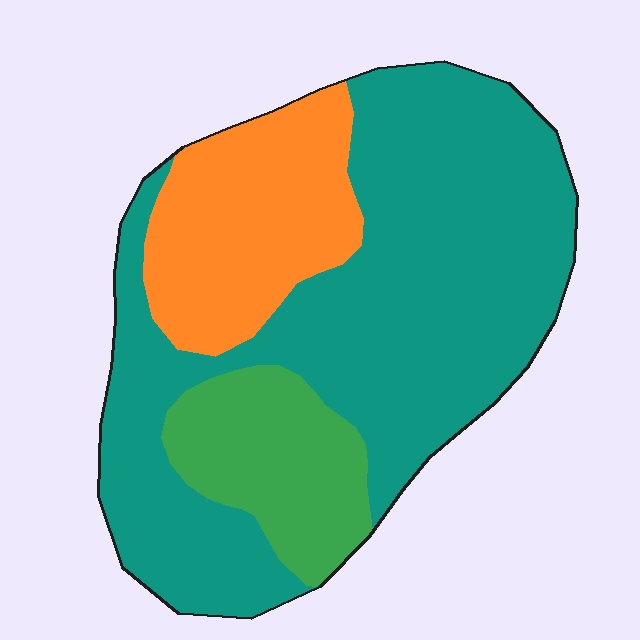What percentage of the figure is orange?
Orange covers about 20% of the figure.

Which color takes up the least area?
Green, at roughly 15%.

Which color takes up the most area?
Teal, at roughly 65%.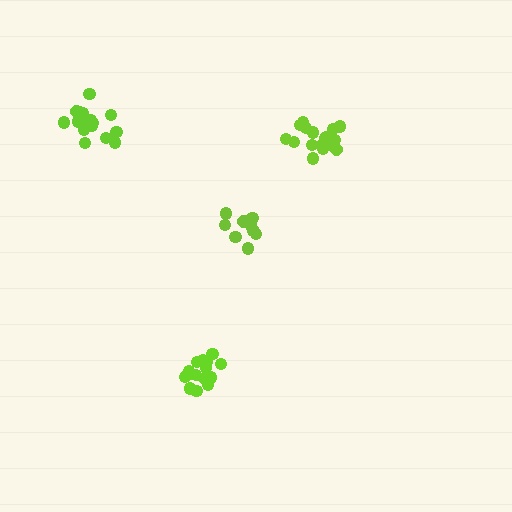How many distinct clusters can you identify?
There are 4 distinct clusters.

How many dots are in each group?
Group 1: 16 dots, Group 2: 18 dots, Group 3: 16 dots, Group 4: 12 dots (62 total).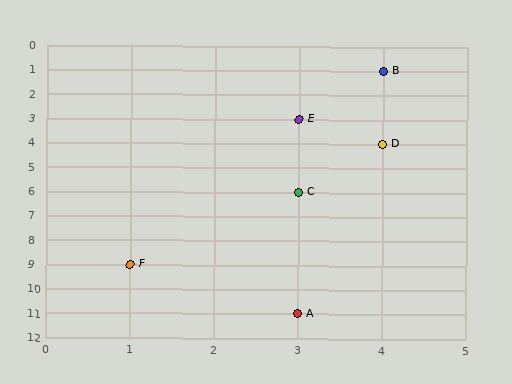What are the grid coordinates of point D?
Point D is at grid coordinates (4, 4).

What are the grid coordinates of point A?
Point A is at grid coordinates (3, 11).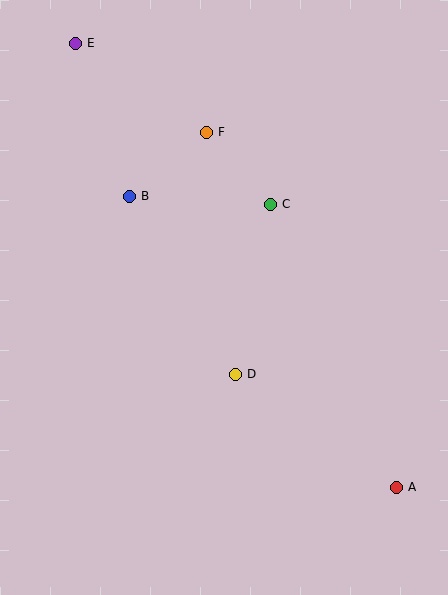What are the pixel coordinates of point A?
Point A is at (396, 487).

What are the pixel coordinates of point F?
Point F is at (206, 132).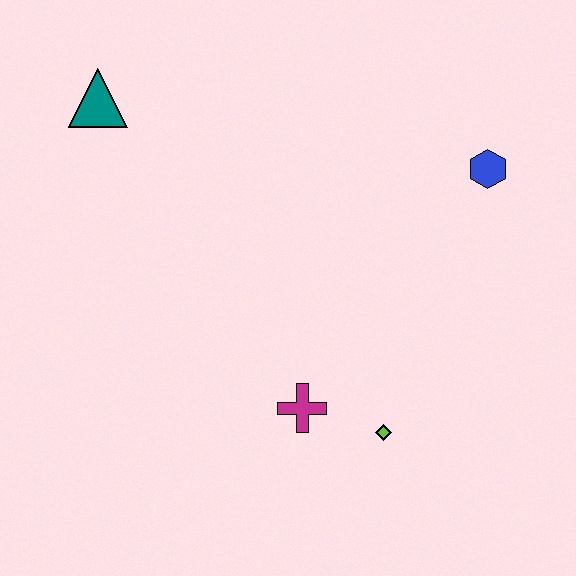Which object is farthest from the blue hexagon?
The teal triangle is farthest from the blue hexagon.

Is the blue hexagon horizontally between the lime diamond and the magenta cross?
No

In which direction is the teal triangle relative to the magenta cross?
The teal triangle is above the magenta cross.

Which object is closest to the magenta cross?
The lime diamond is closest to the magenta cross.